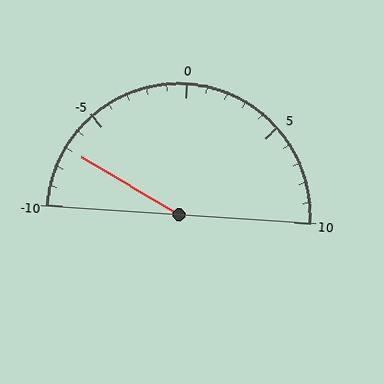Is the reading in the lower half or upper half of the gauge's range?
The reading is in the lower half of the range (-10 to 10).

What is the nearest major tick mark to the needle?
The nearest major tick mark is -5.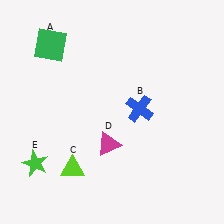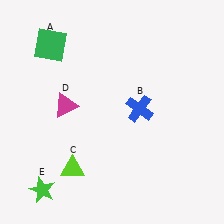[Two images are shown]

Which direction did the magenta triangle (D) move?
The magenta triangle (D) moved left.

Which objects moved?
The objects that moved are: the magenta triangle (D), the green star (E).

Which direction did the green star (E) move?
The green star (E) moved down.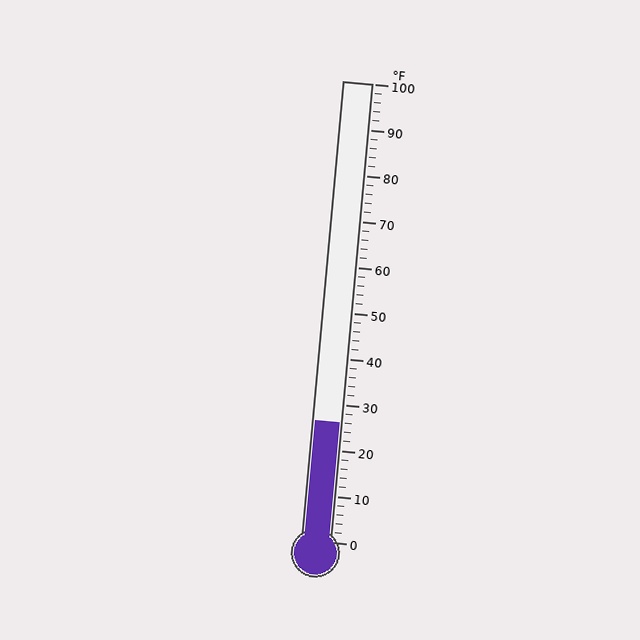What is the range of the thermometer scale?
The thermometer scale ranges from 0°F to 100°F.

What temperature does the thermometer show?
The thermometer shows approximately 26°F.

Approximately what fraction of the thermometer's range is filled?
The thermometer is filled to approximately 25% of its range.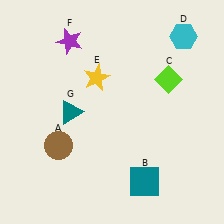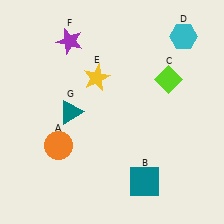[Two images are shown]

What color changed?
The circle (A) changed from brown in Image 1 to orange in Image 2.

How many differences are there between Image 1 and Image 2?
There is 1 difference between the two images.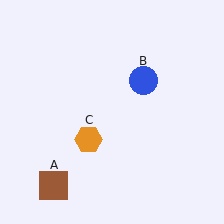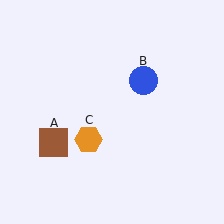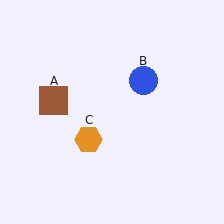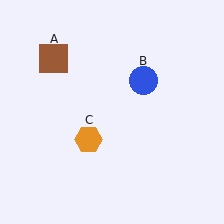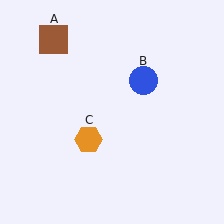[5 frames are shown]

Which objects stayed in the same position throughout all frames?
Blue circle (object B) and orange hexagon (object C) remained stationary.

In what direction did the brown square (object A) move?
The brown square (object A) moved up.